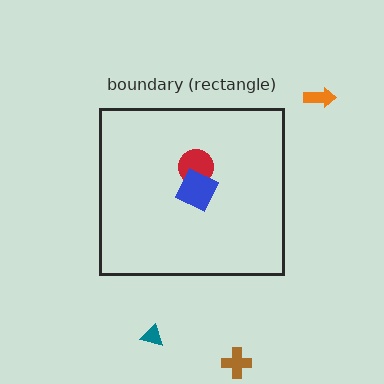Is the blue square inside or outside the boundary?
Inside.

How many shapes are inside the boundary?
2 inside, 3 outside.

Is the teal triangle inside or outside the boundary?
Outside.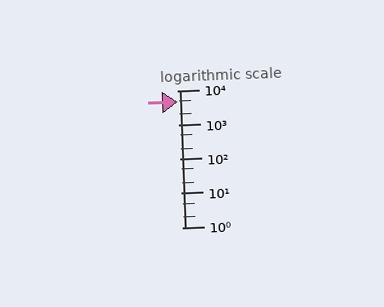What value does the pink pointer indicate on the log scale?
The pointer indicates approximately 4500.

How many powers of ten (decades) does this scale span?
The scale spans 4 decades, from 1 to 10000.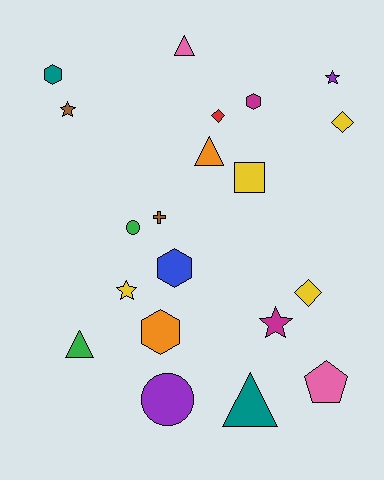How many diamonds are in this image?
There are 3 diamonds.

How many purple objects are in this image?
There are 2 purple objects.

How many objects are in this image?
There are 20 objects.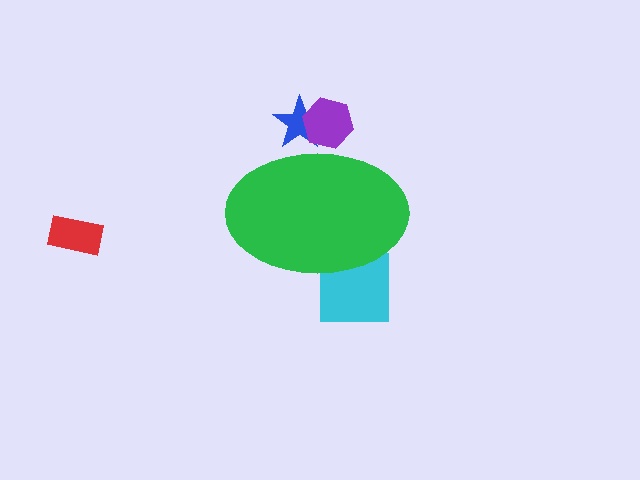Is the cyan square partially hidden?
Yes, the cyan square is partially hidden behind the green ellipse.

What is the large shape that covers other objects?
A green ellipse.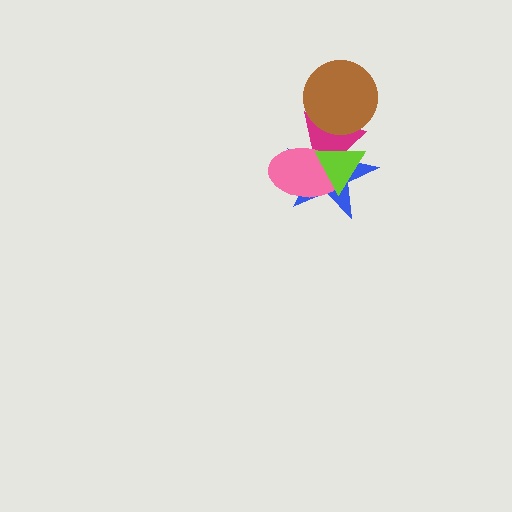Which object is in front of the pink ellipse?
The lime triangle is in front of the pink ellipse.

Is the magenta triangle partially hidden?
Yes, it is partially covered by another shape.